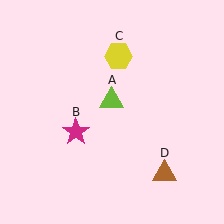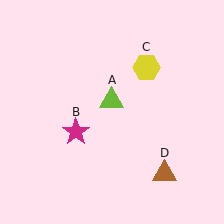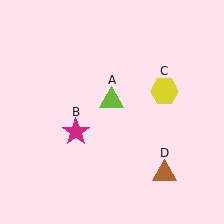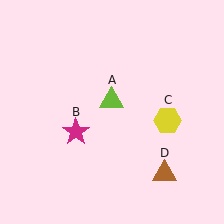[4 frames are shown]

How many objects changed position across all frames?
1 object changed position: yellow hexagon (object C).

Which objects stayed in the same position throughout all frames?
Lime triangle (object A) and magenta star (object B) and brown triangle (object D) remained stationary.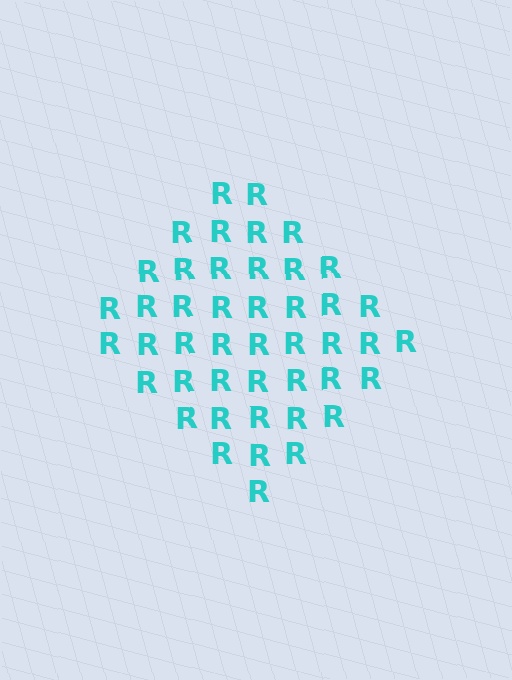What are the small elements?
The small elements are letter R's.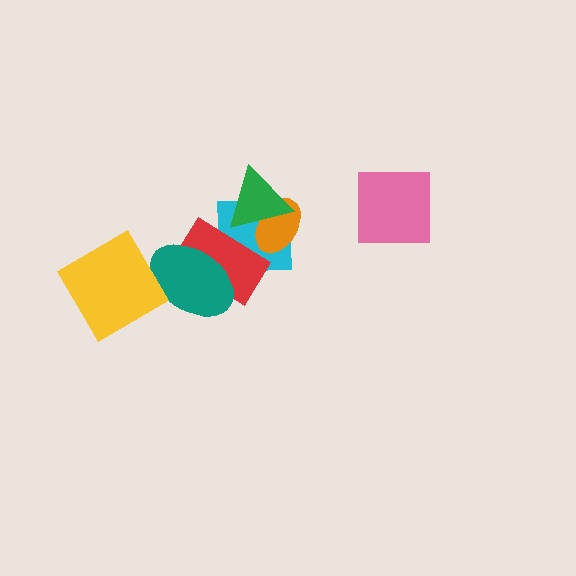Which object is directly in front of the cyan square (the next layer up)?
The orange ellipse is directly in front of the cyan square.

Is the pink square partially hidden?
No, no other shape covers it.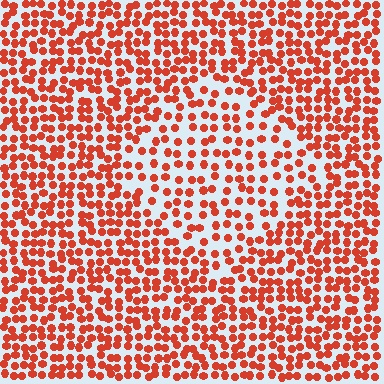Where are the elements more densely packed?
The elements are more densely packed outside the diamond boundary.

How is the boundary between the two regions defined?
The boundary is defined by a change in element density (approximately 1.7x ratio). All elements are the same color, size, and shape.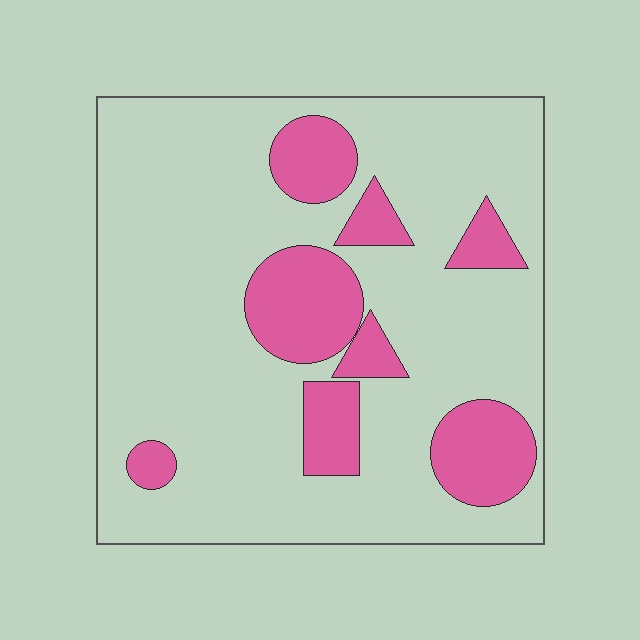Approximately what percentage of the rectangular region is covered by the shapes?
Approximately 20%.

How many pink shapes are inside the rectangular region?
8.